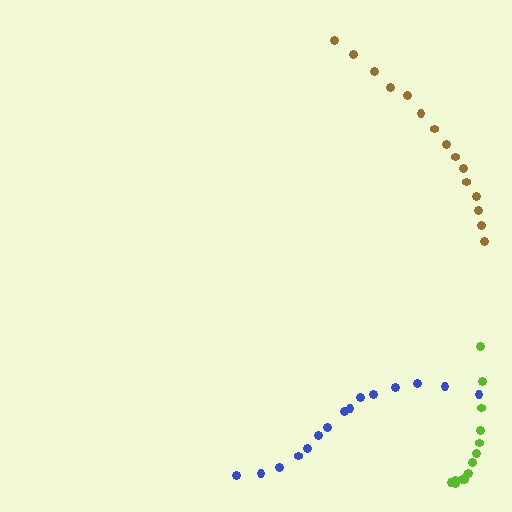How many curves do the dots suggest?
There are 3 distinct paths.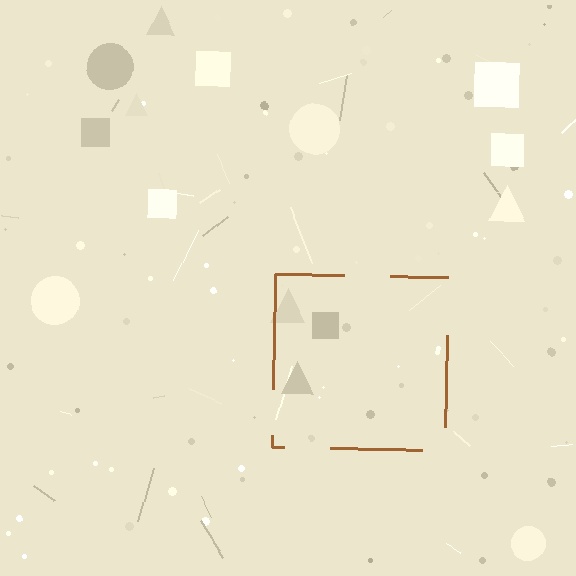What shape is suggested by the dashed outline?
The dashed outline suggests a square.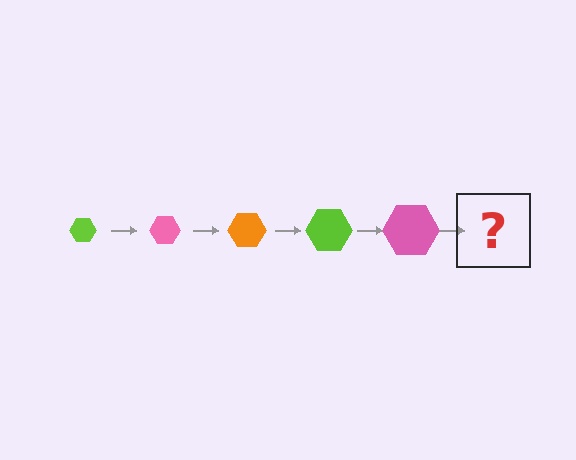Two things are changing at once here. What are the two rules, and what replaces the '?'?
The two rules are that the hexagon grows larger each step and the color cycles through lime, pink, and orange. The '?' should be an orange hexagon, larger than the previous one.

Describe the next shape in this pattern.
It should be an orange hexagon, larger than the previous one.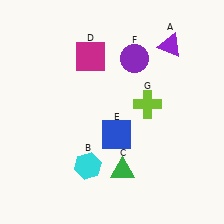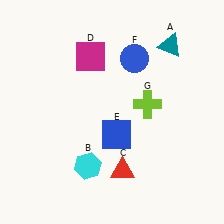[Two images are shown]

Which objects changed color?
A changed from purple to teal. C changed from green to red. F changed from purple to blue.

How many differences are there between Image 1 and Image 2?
There are 3 differences between the two images.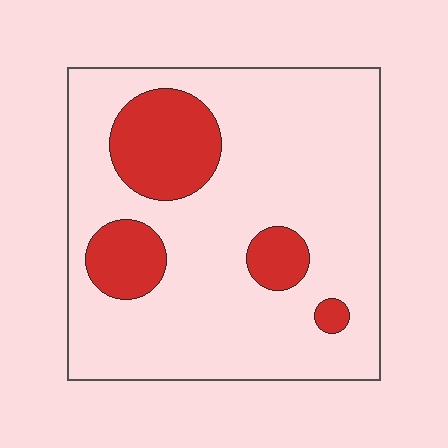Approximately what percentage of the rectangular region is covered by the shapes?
Approximately 20%.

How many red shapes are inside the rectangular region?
4.